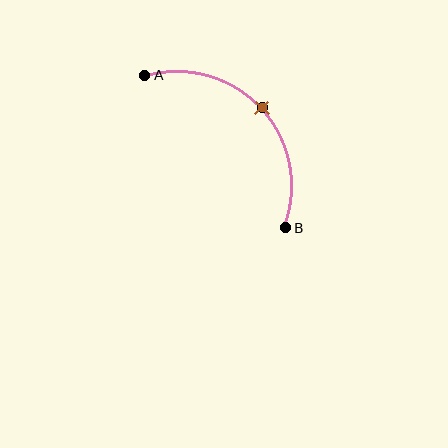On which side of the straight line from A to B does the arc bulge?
The arc bulges above and to the right of the straight line connecting A and B.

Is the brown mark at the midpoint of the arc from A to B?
Yes. The brown mark lies on the arc at equal arc-length from both A and B — it is the arc midpoint.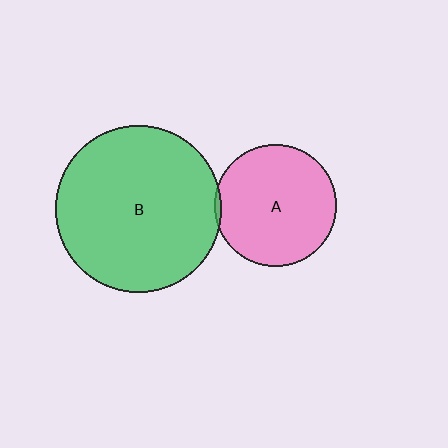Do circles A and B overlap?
Yes.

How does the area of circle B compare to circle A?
Approximately 1.9 times.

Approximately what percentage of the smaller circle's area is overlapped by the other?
Approximately 5%.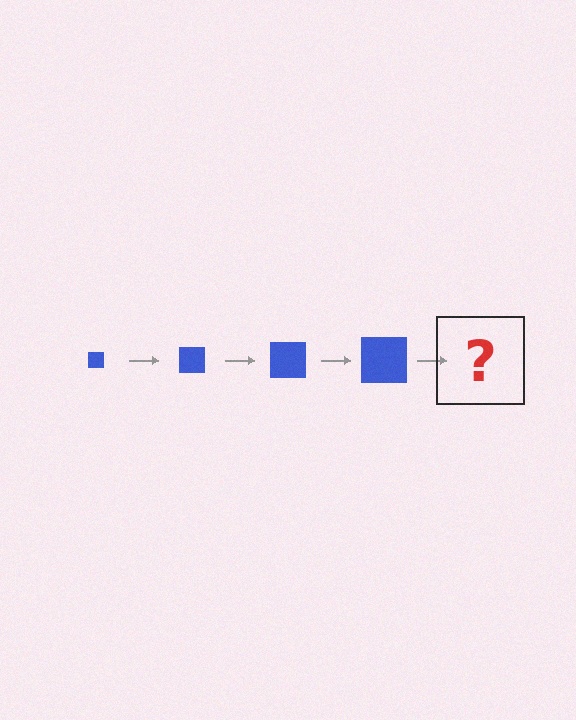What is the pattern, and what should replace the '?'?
The pattern is that the square gets progressively larger each step. The '?' should be a blue square, larger than the previous one.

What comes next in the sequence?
The next element should be a blue square, larger than the previous one.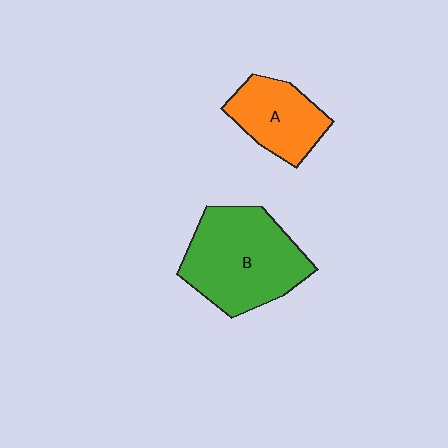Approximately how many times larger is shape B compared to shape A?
Approximately 1.7 times.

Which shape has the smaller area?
Shape A (orange).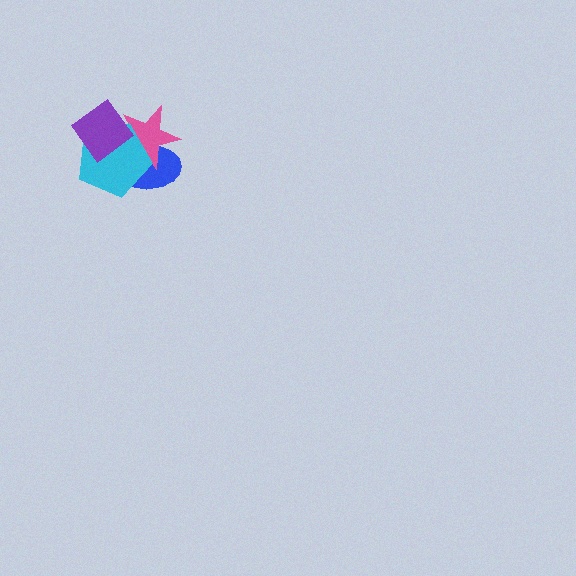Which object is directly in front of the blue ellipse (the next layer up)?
The pink star is directly in front of the blue ellipse.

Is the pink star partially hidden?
Yes, it is partially covered by another shape.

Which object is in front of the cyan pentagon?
The purple diamond is in front of the cyan pentagon.